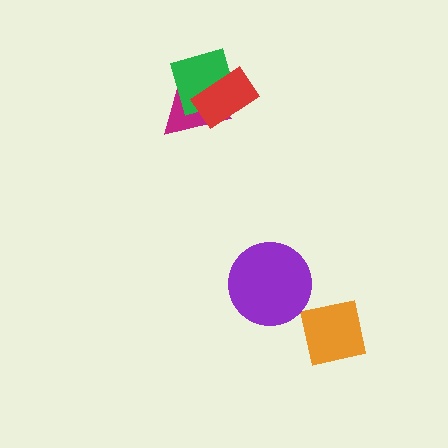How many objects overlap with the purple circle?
0 objects overlap with the purple circle.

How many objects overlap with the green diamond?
2 objects overlap with the green diamond.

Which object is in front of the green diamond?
The red rectangle is in front of the green diamond.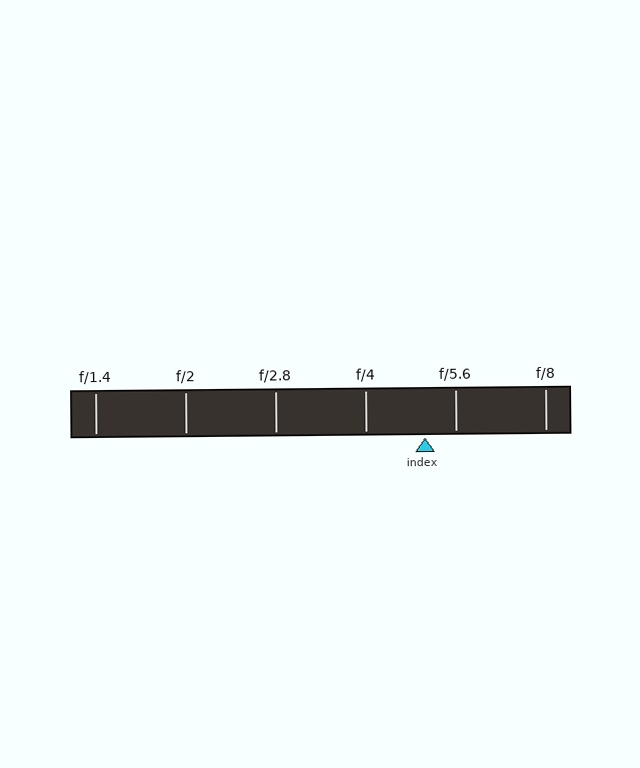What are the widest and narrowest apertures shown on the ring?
The widest aperture shown is f/1.4 and the narrowest is f/8.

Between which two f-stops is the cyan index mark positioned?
The index mark is between f/4 and f/5.6.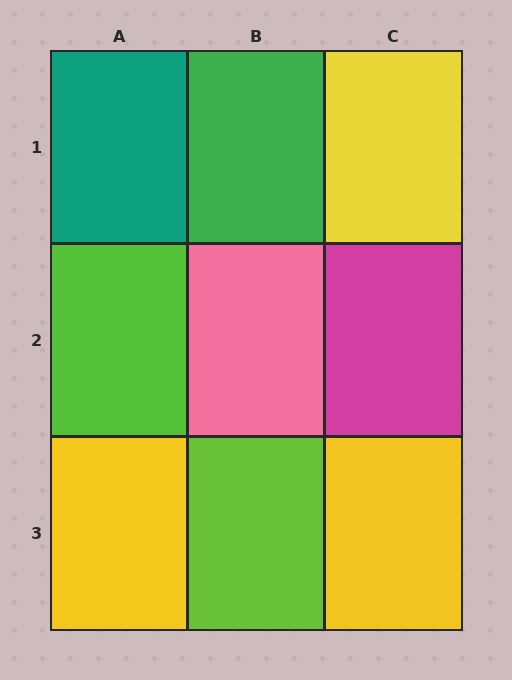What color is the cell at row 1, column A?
Teal.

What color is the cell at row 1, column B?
Green.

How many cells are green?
1 cell is green.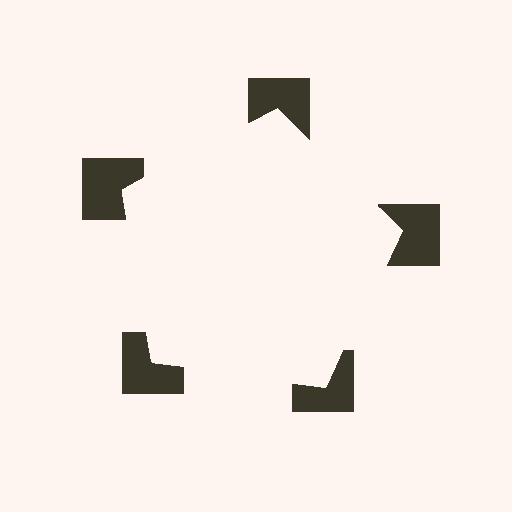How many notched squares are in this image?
There are 5 — one at each vertex of the illusory pentagon.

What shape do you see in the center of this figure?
An illusory pentagon — its edges are inferred from the aligned wedge cuts in the notched squares, not physically drawn.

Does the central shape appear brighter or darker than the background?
It typically appears slightly brighter than the background, even though no actual brightness change is drawn.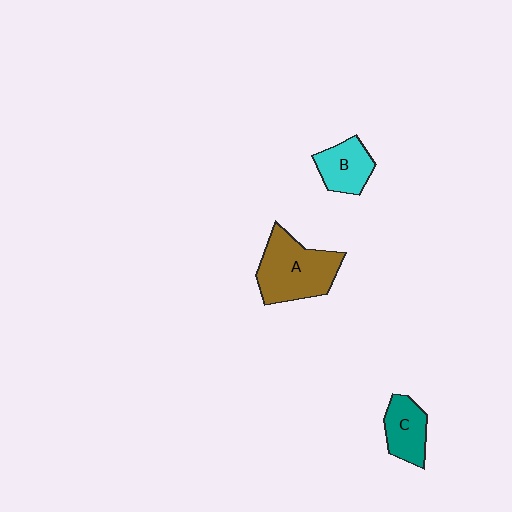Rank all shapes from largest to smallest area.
From largest to smallest: A (brown), C (teal), B (cyan).